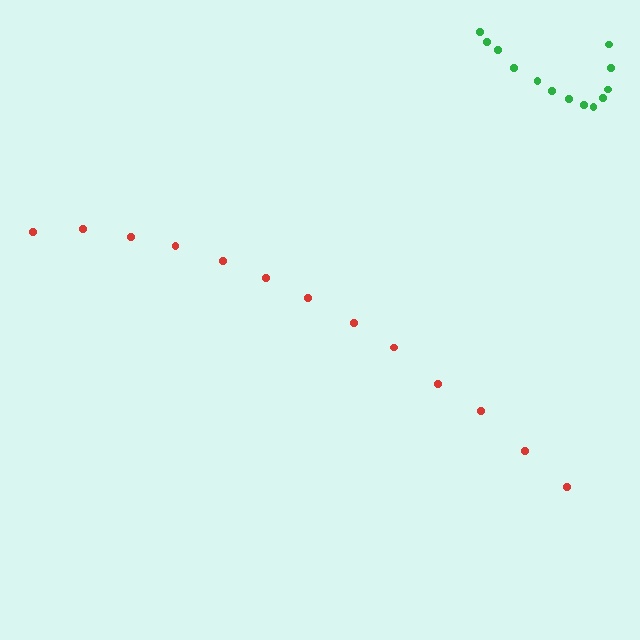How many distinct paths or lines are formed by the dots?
There are 2 distinct paths.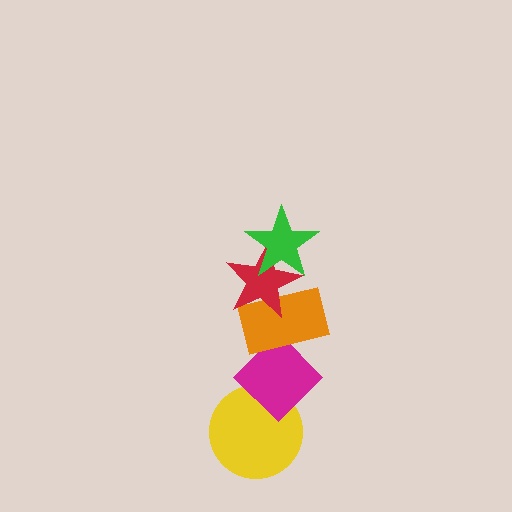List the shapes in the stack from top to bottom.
From top to bottom: the green star, the red star, the orange rectangle, the magenta diamond, the yellow circle.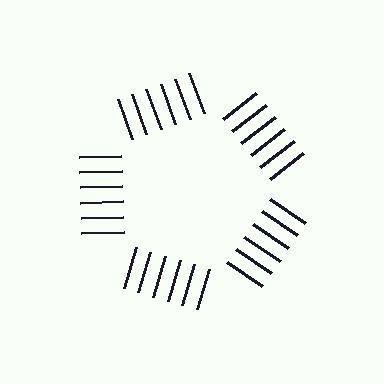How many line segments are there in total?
30 — 6 along each of the 5 edges.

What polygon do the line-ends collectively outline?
An illusory pentagon — the line segments terminate on its edges but no continuous stroke is drawn.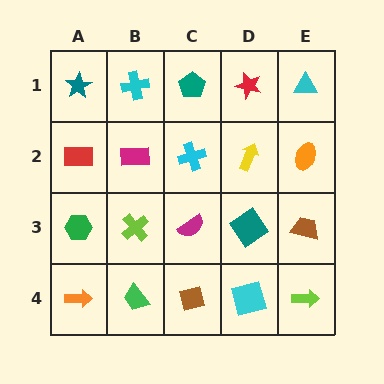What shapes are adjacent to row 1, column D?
A yellow arrow (row 2, column D), a teal pentagon (row 1, column C), a cyan triangle (row 1, column E).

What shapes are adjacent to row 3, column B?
A magenta rectangle (row 2, column B), a green trapezoid (row 4, column B), a green hexagon (row 3, column A), a magenta semicircle (row 3, column C).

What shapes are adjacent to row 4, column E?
A brown trapezoid (row 3, column E), a cyan square (row 4, column D).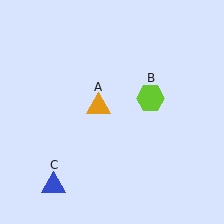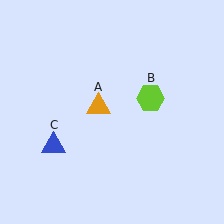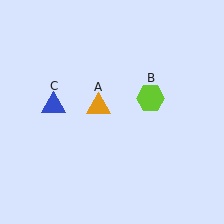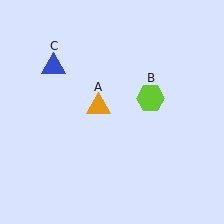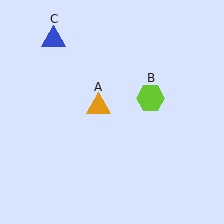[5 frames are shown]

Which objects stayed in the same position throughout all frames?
Orange triangle (object A) and lime hexagon (object B) remained stationary.